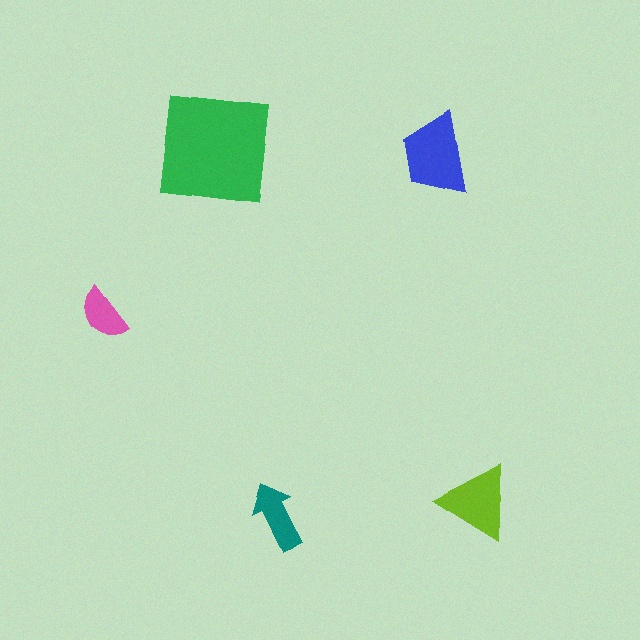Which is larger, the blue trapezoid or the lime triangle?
The blue trapezoid.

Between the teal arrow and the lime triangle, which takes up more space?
The lime triangle.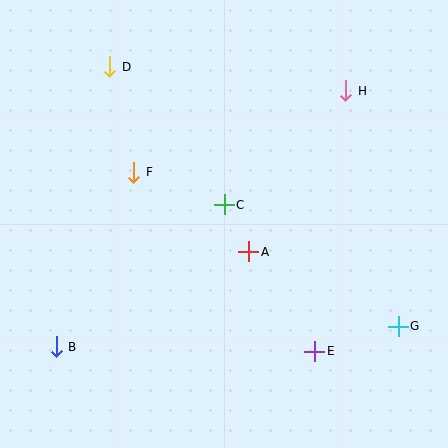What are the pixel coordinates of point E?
Point E is at (315, 351).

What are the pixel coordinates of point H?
Point H is at (346, 91).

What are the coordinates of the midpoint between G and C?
The midpoint between G and C is at (311, 265).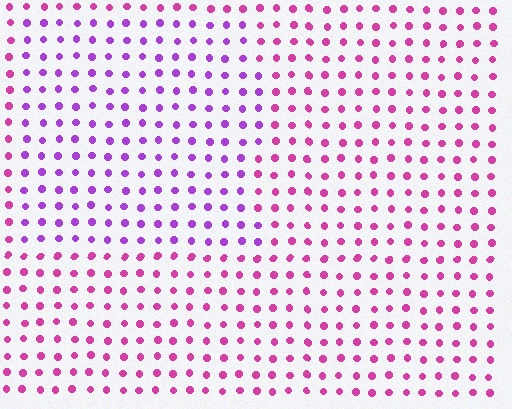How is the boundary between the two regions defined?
The boundary is defined purely by a slight shift in hue (about 37 degrees). Spacing, size, and orientation are identical on both sides.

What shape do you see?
I see a rectangle.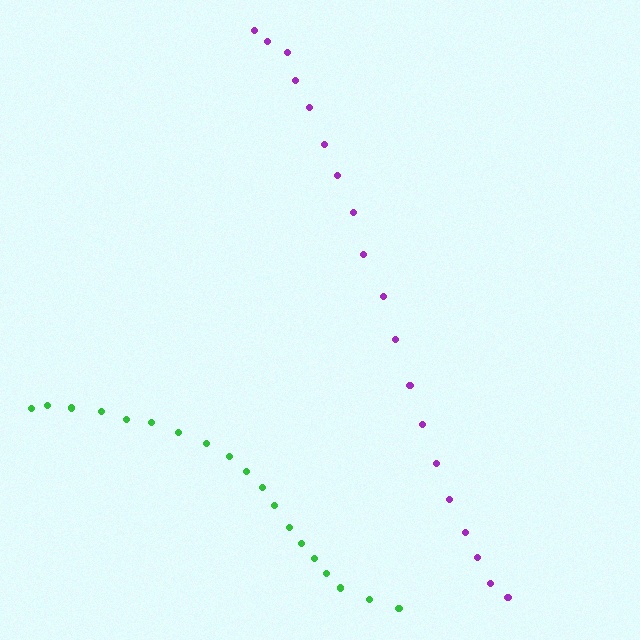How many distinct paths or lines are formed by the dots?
There are 2 distinct paths.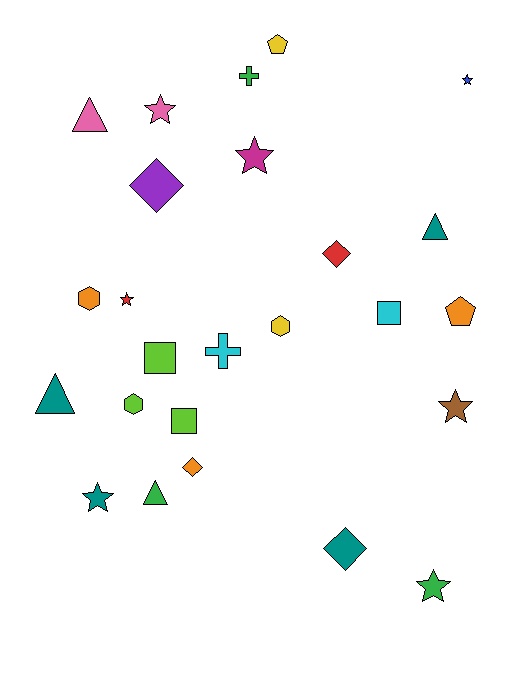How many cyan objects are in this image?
There are 2 cyan objects.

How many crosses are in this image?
There are 2 crosses.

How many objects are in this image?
There are 25 objects.